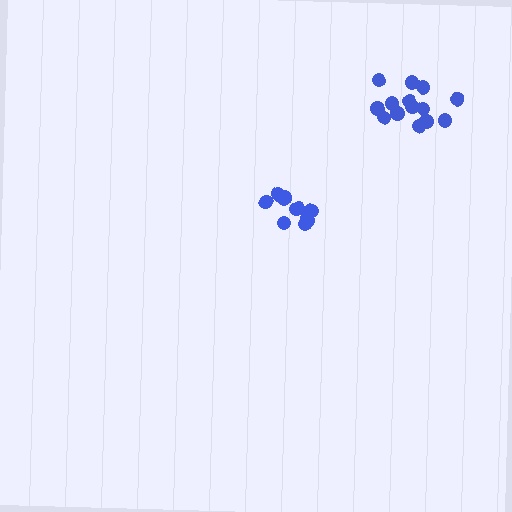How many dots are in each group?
Group 1: 11 dots, Group 2: 14 dots (25 total).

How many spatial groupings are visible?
There are 2 spatial groupings.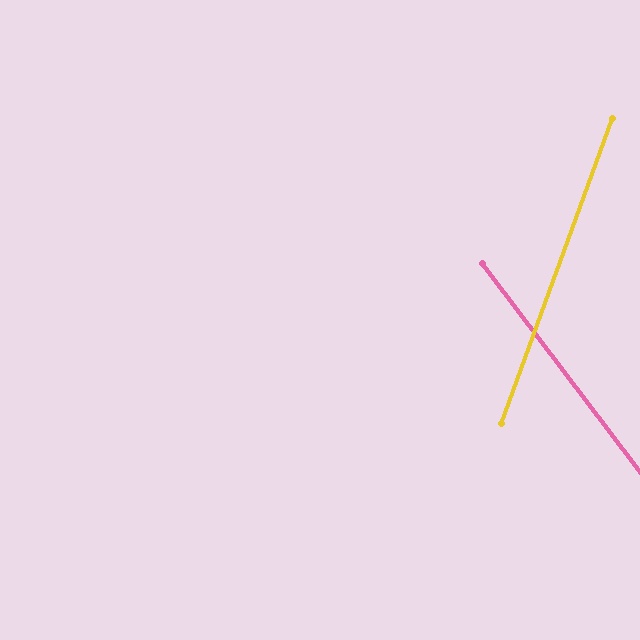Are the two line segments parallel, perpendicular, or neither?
Neither parallel nor perpendicular — they differ by about 57°.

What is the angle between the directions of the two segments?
Approximately 57 degrees.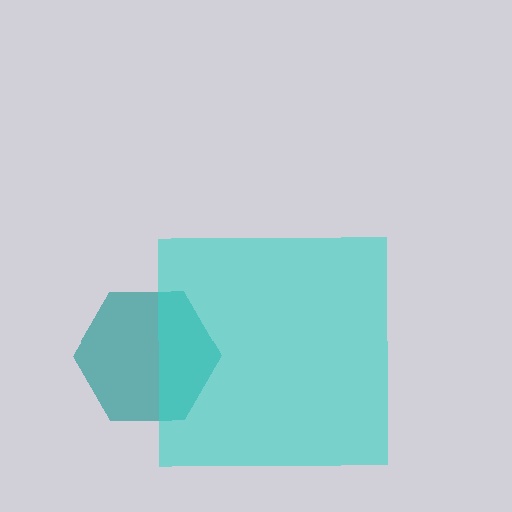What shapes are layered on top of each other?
The layered shapes are: a teal hexagon, a cyan square.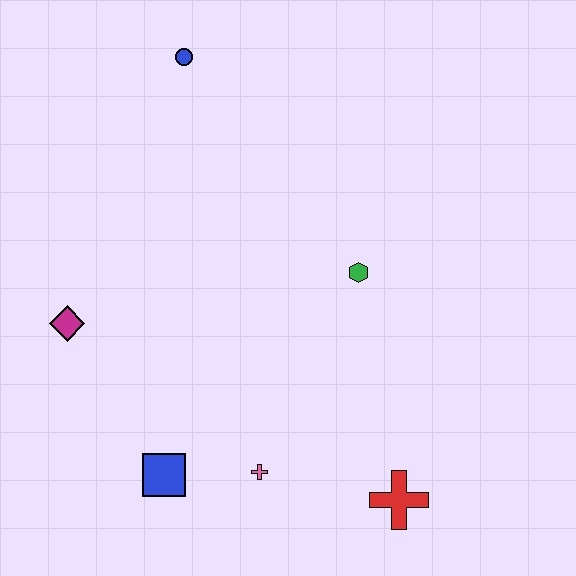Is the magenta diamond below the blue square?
No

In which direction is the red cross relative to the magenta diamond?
The red cross is to the right of the magenta diamond.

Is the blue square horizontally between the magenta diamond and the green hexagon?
Yes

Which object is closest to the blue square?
The pink cross is closest to the blue square.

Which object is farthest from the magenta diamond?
The red cross is farthest from the magenta diamond.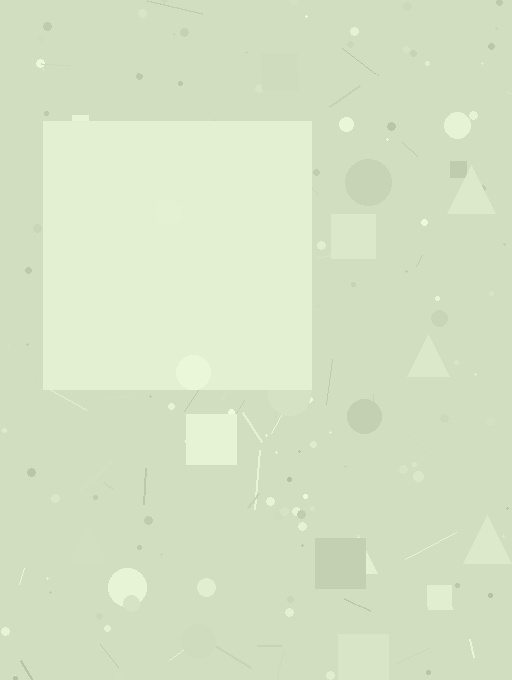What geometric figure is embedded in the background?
A square is embedded in the background.